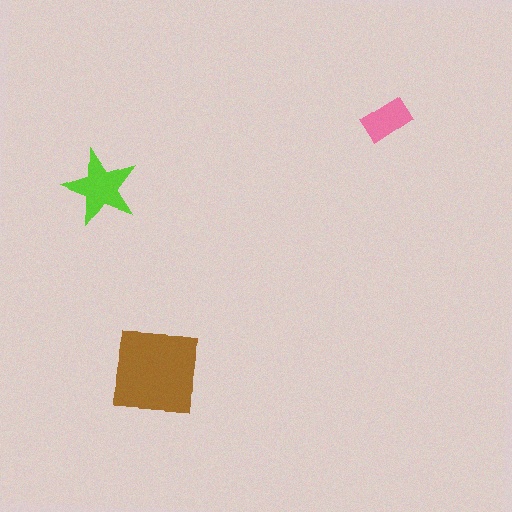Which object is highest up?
The pink rectangle is topmost.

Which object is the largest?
The brown square.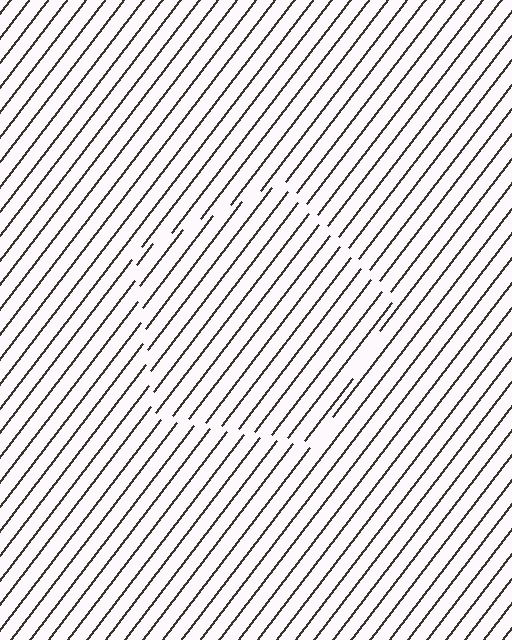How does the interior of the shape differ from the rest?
The interior of the shape contains the same grating, shifted by half a period — the contour is defined by the phase discontinuity where line-ends from the inner and outer gratings abut.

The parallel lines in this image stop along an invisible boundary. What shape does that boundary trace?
An illusory pentagon. The interior of the shape contains the same grating, shifted by half a period — the contour is defined by the phase discontinuity where line-ends from the inner and outer gratings abut.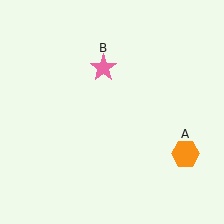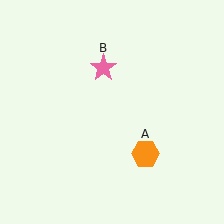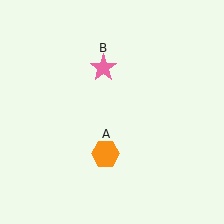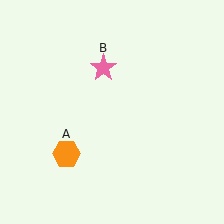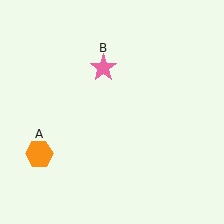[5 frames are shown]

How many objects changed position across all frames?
1 object changed position: orange hexagon (object A).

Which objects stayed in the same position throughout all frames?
Pink star (object B) remained stationary.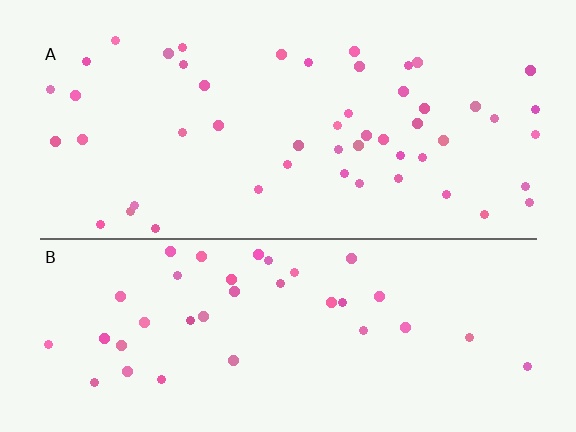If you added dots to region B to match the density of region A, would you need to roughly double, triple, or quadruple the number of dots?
Approximately double.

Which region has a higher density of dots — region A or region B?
A (the top).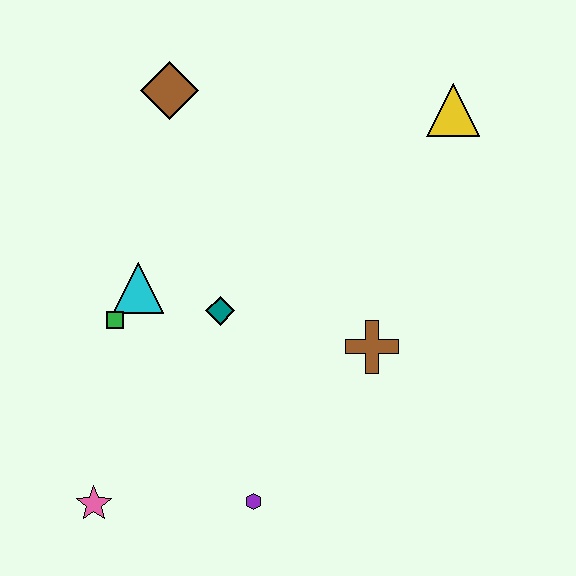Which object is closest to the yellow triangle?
The brown cross is closest to the yellow triangle.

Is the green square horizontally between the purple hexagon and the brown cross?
No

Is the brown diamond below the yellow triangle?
No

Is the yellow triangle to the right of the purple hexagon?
Yes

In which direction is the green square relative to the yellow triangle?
The green square is to the left of the yellow triangle.